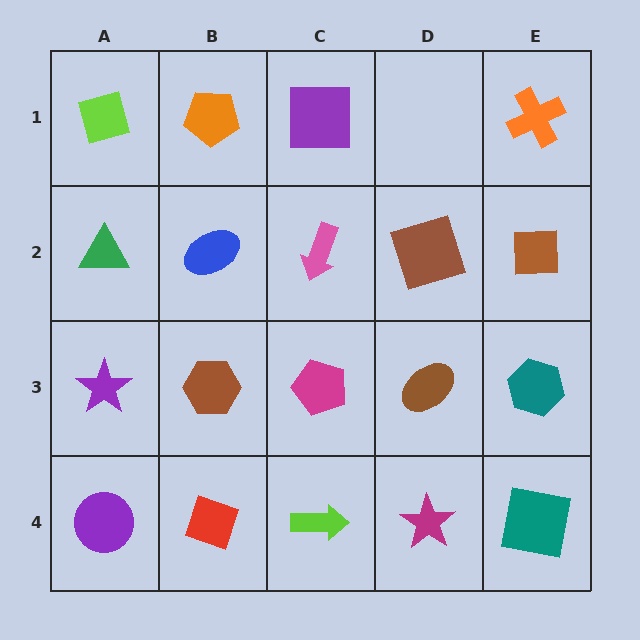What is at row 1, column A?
A lime square.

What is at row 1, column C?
A purple square.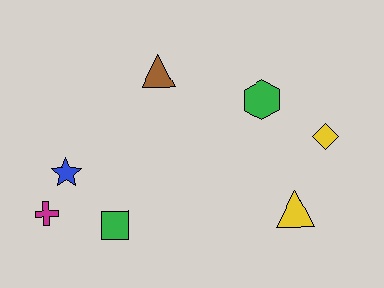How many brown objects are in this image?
There is 1 brown object.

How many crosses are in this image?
There is 1 cross.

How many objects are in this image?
There are 7 objects.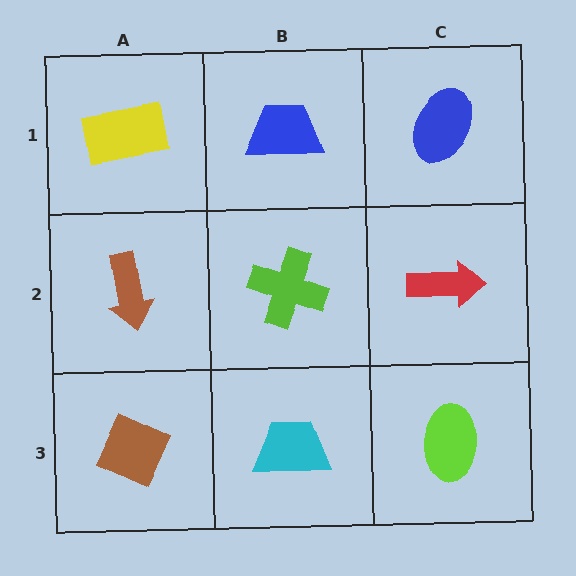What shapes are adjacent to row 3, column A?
A brown arrow (row 2, column A), a cyan trapezoid (row 3, column B).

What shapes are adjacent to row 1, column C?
A red arrow (row 2, column C), a blue trapezoid (row 1, column B).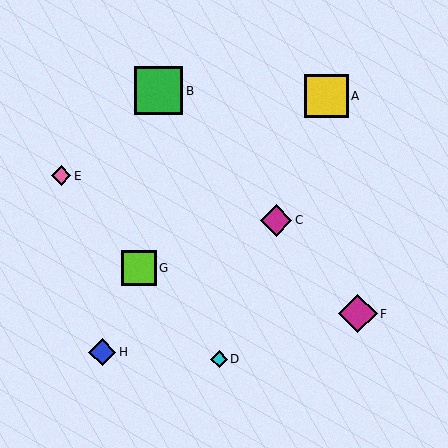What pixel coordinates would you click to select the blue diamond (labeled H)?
Click at (102, 352) to select the blue diamond H.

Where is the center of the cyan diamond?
The center of the cyan diamond is at (219, 359).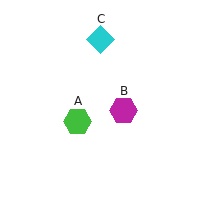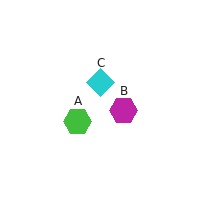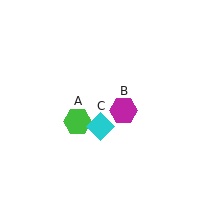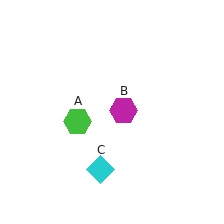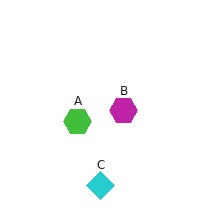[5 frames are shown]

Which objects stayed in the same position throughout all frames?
Green hexagon (object A) and magenta hexagon (object B) remained stationary.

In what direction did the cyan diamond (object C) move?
The cyan diamond (object C) moved down.